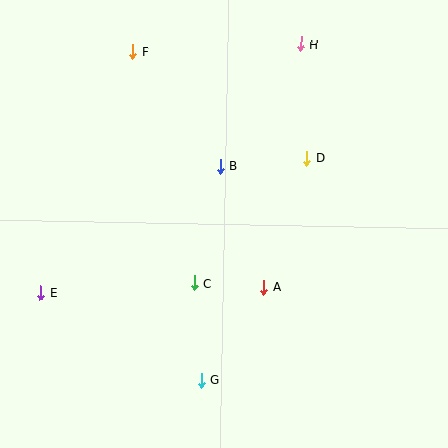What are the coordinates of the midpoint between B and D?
The midpoint between B and D is at (264, 162).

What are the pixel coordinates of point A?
Point A is at (263, 287).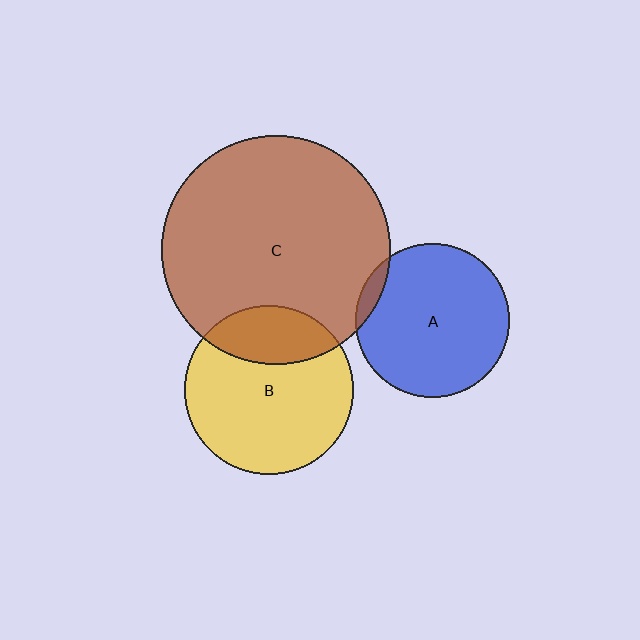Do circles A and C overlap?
Yes.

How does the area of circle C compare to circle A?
Approximately 2.2 times.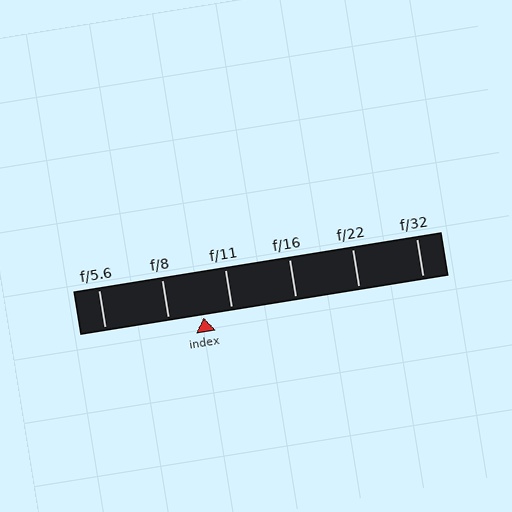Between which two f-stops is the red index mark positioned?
The index mark is between f/8 and f/11.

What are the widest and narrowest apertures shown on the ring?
The widest aperture shown is f/5.6 and the narrowest is f/32.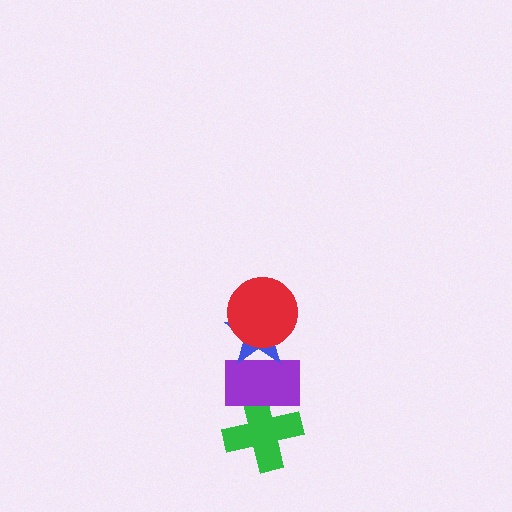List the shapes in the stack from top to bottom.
From top to bottom: the red circle, the blue star, the purple rectangle, the green cross.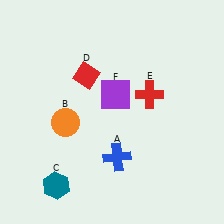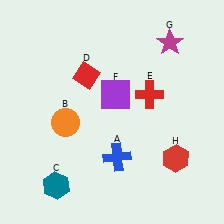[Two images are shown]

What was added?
A magenta star (G), a red hexagon (H) were added in Image 2.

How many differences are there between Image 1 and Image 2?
There are 2 differences between the two images.